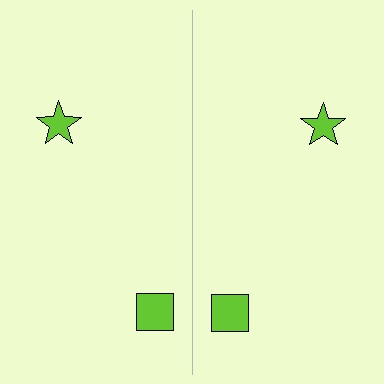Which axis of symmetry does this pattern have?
The pattern has a vertical axis of symmetry running through the center of the image.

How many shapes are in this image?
There are 4 shapes in this image.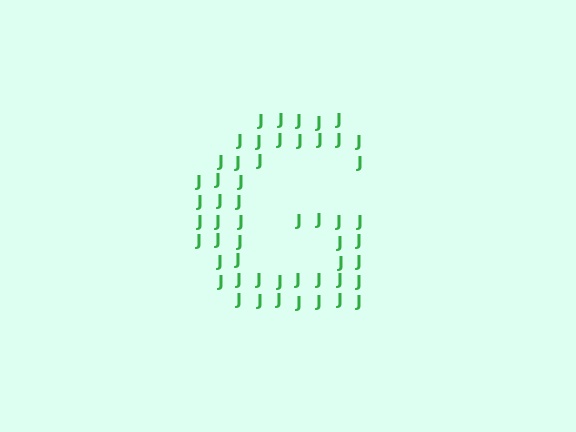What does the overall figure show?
The overall figure shows the letter G.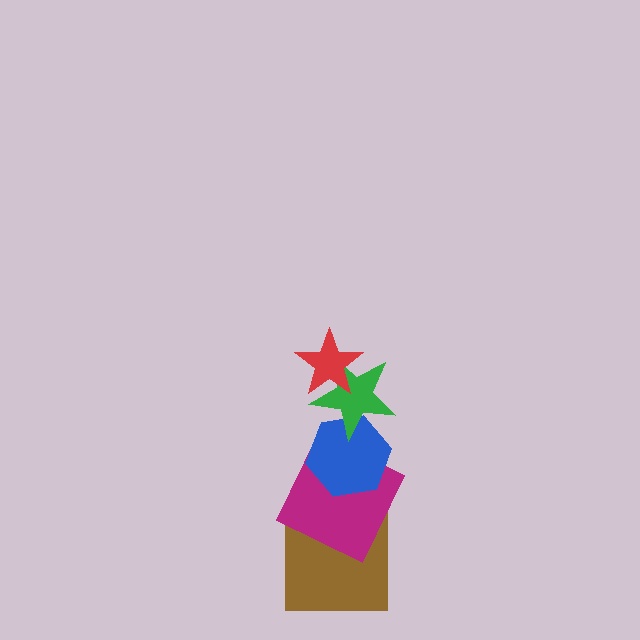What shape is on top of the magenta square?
The blue hexagon is on top of the magenta square.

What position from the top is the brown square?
The brown square is 5th from the top.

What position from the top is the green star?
The green star is 2nd from the top.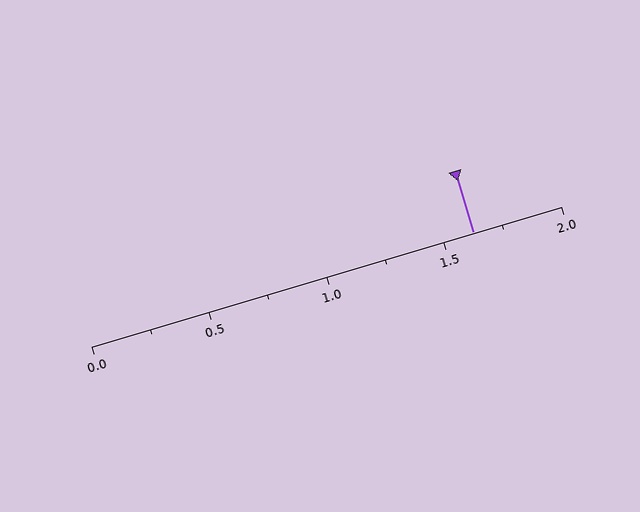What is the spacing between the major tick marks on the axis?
The major ticks are spaced 0.5 apart.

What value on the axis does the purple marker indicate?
The marker indicates approximately 1.62.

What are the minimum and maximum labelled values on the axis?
The axis runs from 0.0 to 2.0.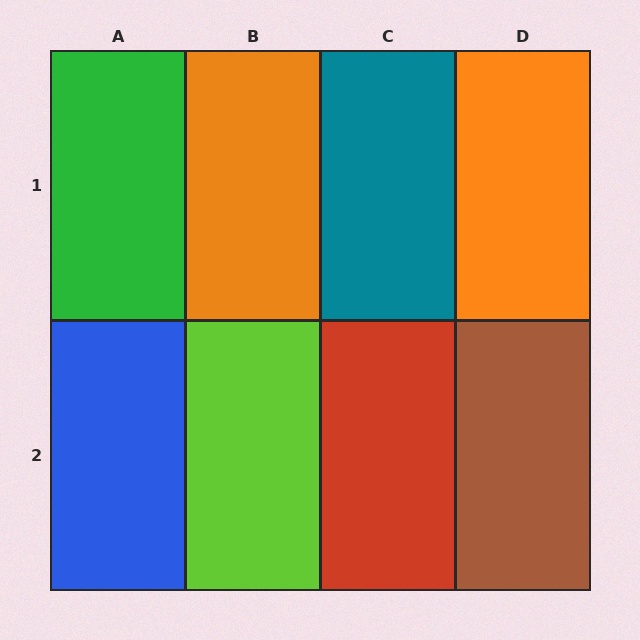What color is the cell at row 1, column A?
Green.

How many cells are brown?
1 cell is brown.